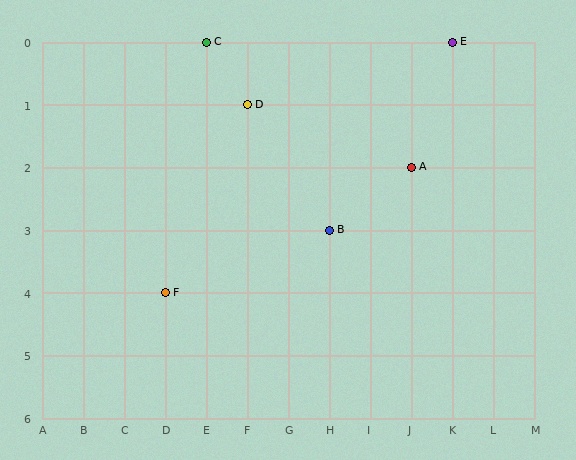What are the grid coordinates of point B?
Point B is at grid coordinates (H, 3).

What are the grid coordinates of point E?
Point E is at grid coordinates (K, 0).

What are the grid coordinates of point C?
Point C is at grid coordinates (E, 0).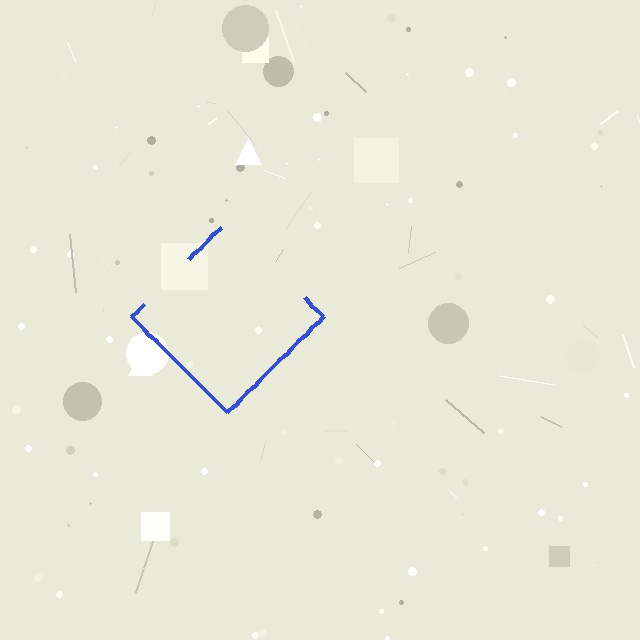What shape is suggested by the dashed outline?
The dashed outline suggests a diamond.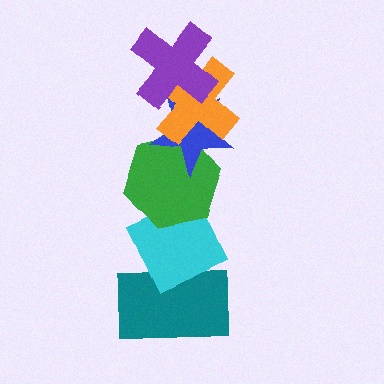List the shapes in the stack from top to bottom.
From top to bottom: the purple cross, the orange cross, the blue star, the green hexagon, the cyan diamond, the teal rectangle.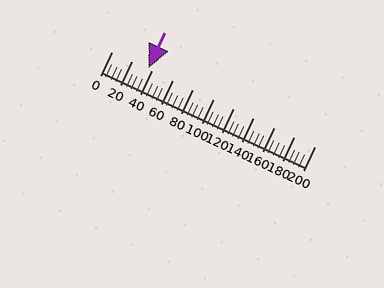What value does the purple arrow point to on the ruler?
The purple arrow points to approximately 36.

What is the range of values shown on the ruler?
The ruler shows values from 0 to 200.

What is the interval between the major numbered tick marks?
The major tick marks are spaced 20 units apart.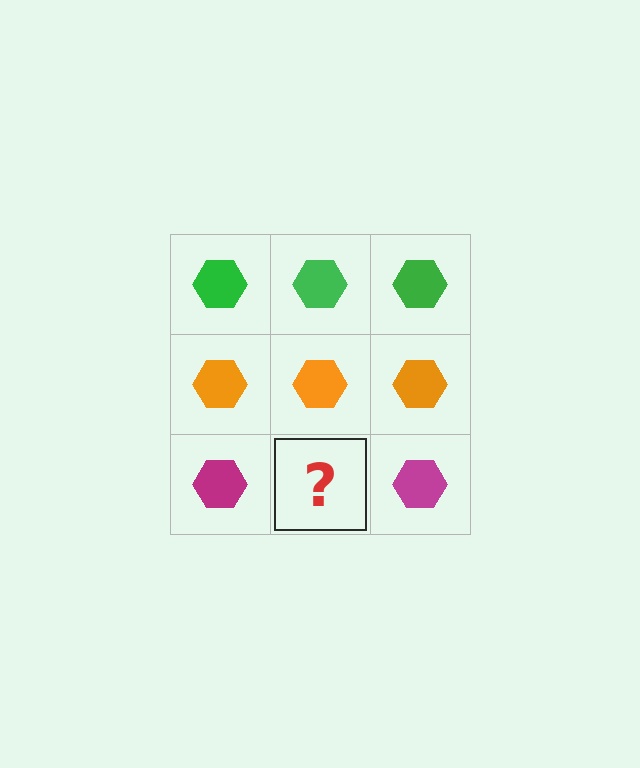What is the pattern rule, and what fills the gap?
The rule is that each row has a consistent color. The gap should be filled with a magenta hexagon.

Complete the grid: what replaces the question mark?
The question mark should be replaced with a magenta hexagon.